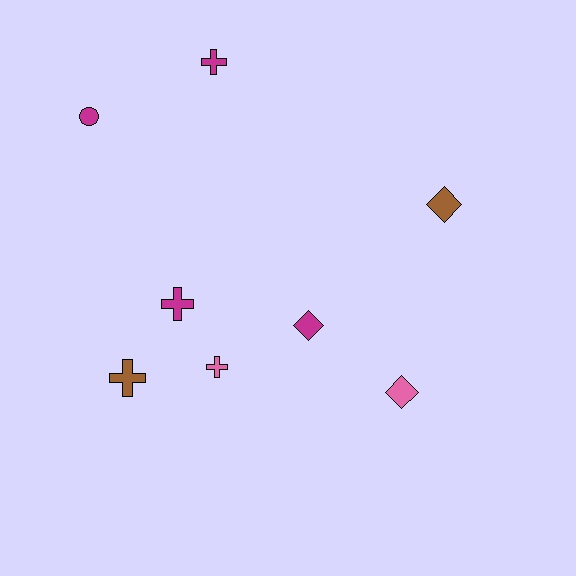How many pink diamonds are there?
There is 1 pink diamond.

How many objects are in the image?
There are 8 objects.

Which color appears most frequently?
Magenta, with 4 objects.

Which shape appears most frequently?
Cross, with 4 objects.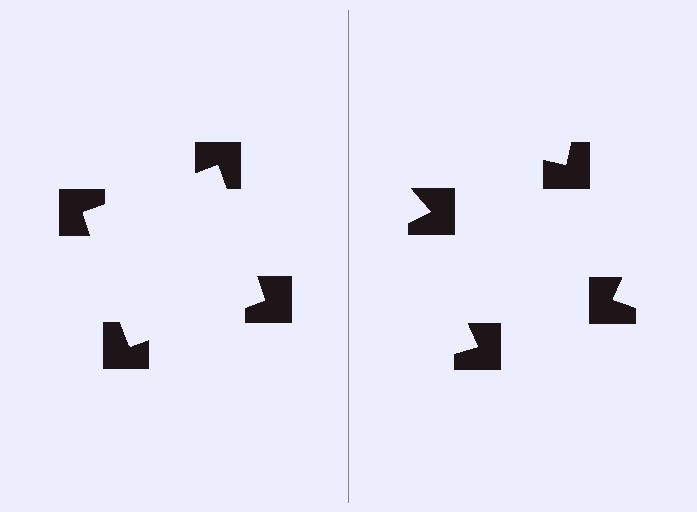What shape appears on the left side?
An illusory square.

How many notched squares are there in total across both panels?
8 — 4 on each side.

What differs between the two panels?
The notched squares are positioned identically on both sides; only the wedge orientations differ. On the left they align to a square; on the right they are misaligned.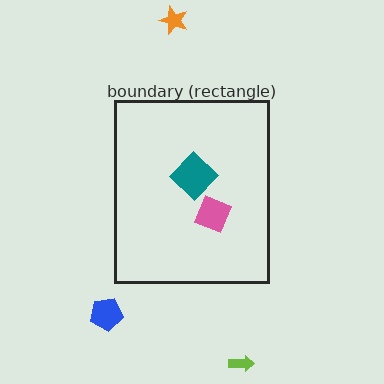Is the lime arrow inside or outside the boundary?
Outside.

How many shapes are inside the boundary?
2 inside, 3 outside.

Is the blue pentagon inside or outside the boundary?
Outside.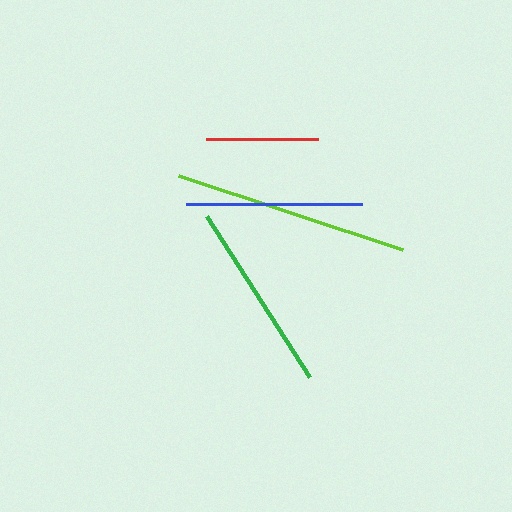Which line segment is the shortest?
The red line is the shortest at approximately 112 pixels.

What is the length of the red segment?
The red segment is approximately 112 pixels long.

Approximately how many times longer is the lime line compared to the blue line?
The lime line is approximately 1.3 times the length of the blue line.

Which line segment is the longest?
The lime line is the longest at approximately 235 pixels.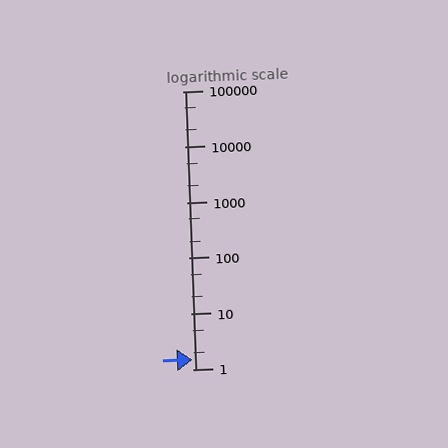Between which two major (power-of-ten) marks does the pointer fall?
The pointer is between 1 and 10.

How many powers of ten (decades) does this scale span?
The scale spans 5 decades, from 1 to 100000.